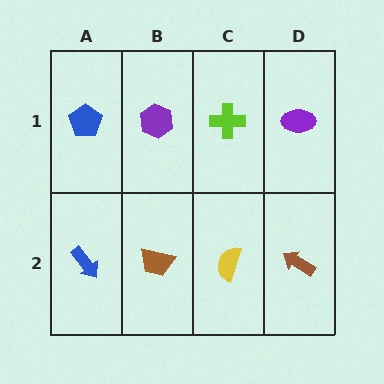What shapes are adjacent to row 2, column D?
A purple ellipse (row 1, column D), a yellow semicircle (row 2, column C).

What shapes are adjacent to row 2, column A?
A blue pentagon (row 1, column A), a brown trapezoid (row 2, column B).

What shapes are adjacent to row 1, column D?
A brown arrow (row 2, column D), a lime cross (row 1, column C).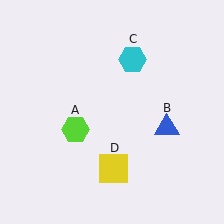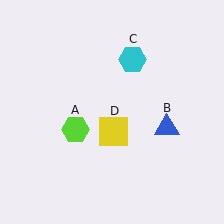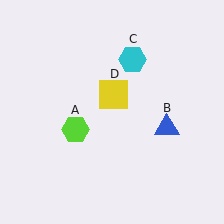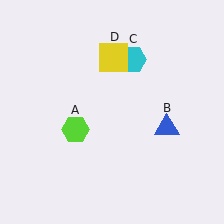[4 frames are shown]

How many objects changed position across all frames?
1 object changed position: yellow square (object D).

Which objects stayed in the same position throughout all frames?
Lime hexagon (object A) and blue triangle (object B) and cyan hexagon (object C) remained stationary.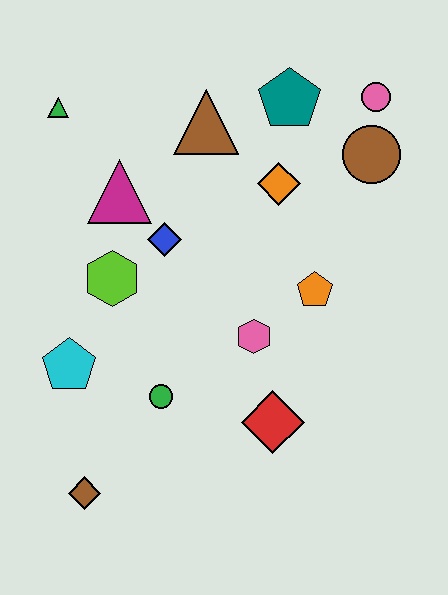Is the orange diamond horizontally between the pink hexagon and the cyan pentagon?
No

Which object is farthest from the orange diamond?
The brown diamond is farthest from the orange diamond.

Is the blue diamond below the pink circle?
Yes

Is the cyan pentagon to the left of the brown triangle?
Yes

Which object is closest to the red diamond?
The pink hexagon is closest to the red diamond.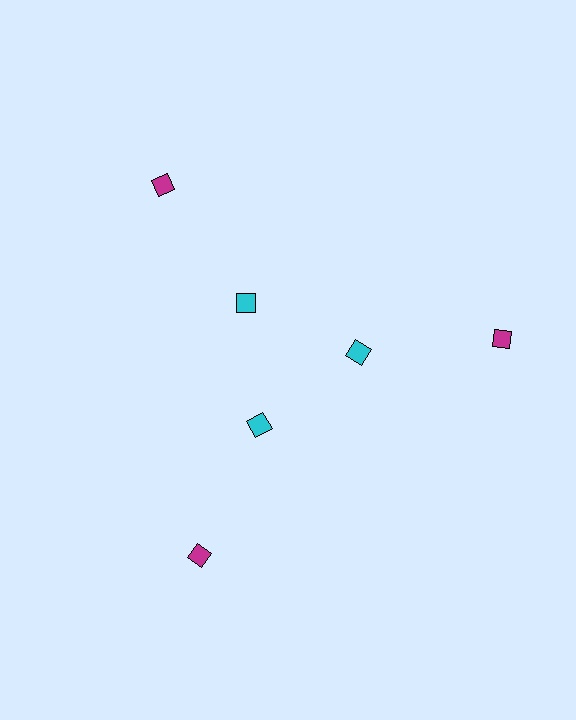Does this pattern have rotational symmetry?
Yes, this pattern has 3-fold rotational symmetry. It looks the same after rotating 120 degrees around the center.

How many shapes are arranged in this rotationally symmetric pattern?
There are 6 shapes, arranged in 3 groups of 2.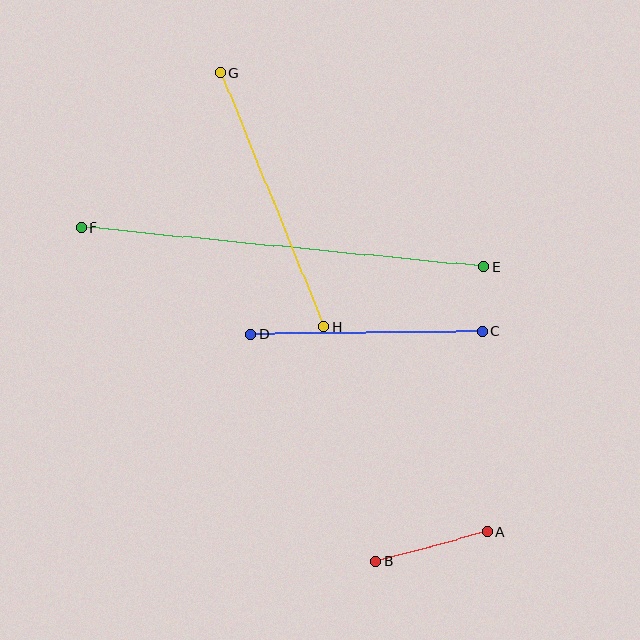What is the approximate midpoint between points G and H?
The midpoint is at approximately (272, 200) pixels.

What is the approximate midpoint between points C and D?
The midpoint is at approximately (367, 332) pixels.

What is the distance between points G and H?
The distance is approximately 274 pixels.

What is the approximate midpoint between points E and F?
The midpoint is at approximately (283, 247) pixels.